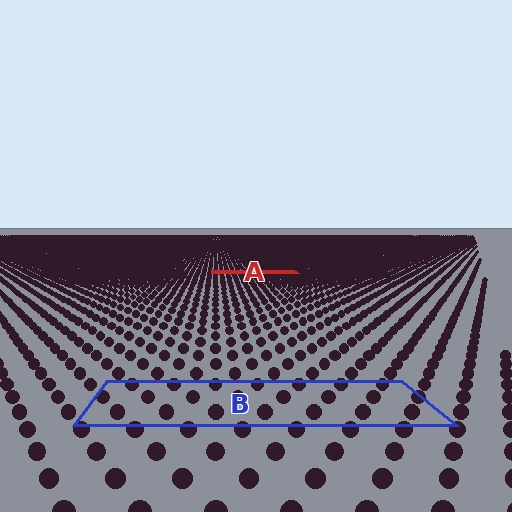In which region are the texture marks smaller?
The texture marks are smaller in region A, because it is farther away.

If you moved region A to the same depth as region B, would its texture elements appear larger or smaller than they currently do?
They would appear larger. At a closer depth, the same texture elements are projected at a bigger on-screen size.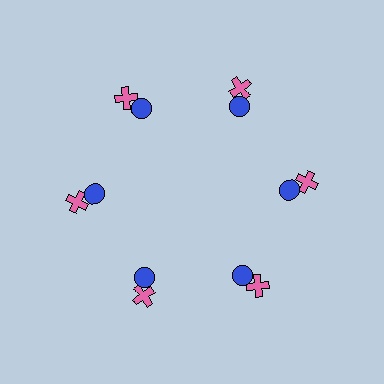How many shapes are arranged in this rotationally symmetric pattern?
There are 12 shapes, arranged in 6 groups of 2.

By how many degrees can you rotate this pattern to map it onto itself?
The pattern maps onto itself every 60 degrees of rotation.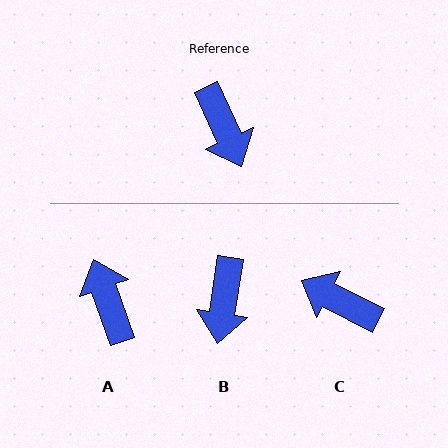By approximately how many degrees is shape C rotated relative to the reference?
Approximately 142 degrees clockwise.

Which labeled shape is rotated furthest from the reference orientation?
A, about 175 degrees away.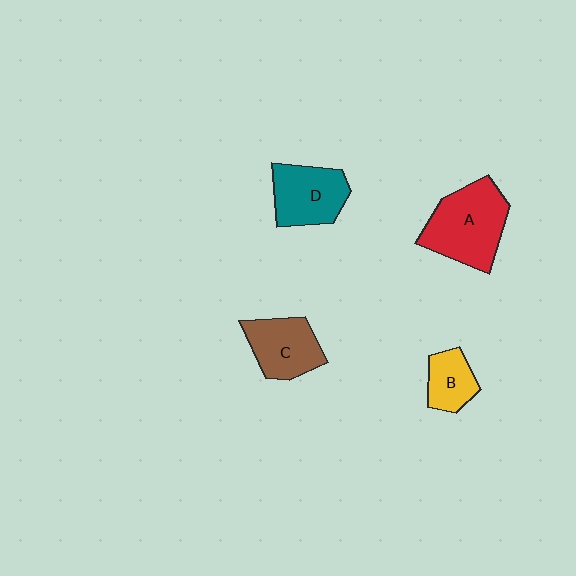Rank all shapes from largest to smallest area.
From largest to smallest: A (red), D (teal), C (brown), B (yellow).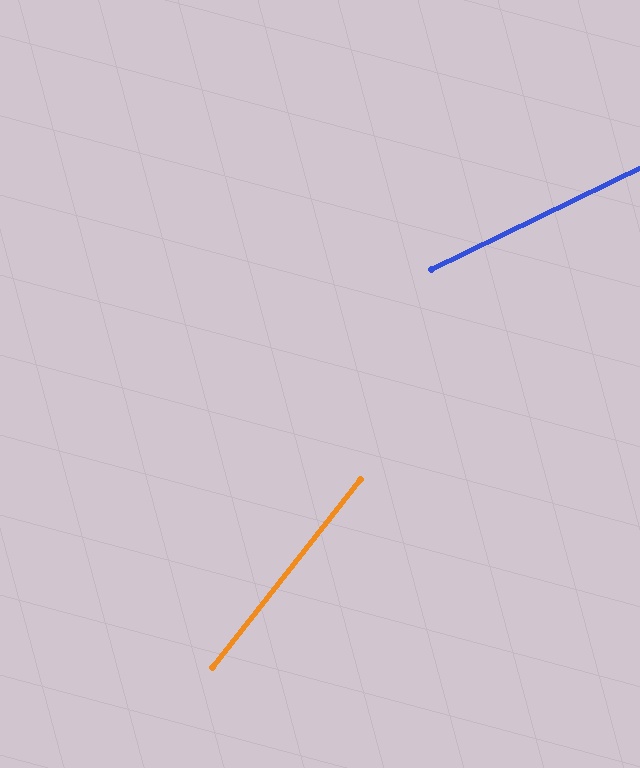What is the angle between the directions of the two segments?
Approximately 26 degrees.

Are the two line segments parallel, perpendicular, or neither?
Neither parallel nor perpendicular — they differ by about 26°.